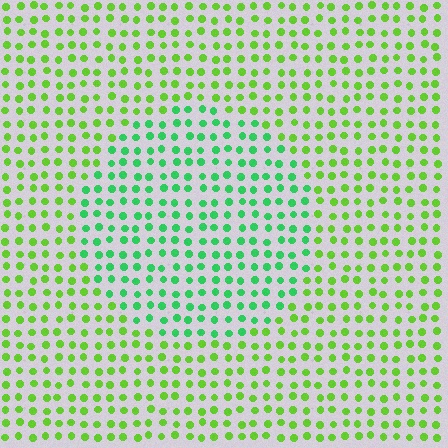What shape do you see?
I see a circle.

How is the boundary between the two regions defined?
The boundary is defined purely by a slight shift in hue (about 38 degrees). Spacing, size, and orientation are identical on both sides.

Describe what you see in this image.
The image is filled with small lime elements in a uniform arrangement. A circle-shaped region is visible where the elements are tinted to a slightly different hue, forming a subtle color boundary.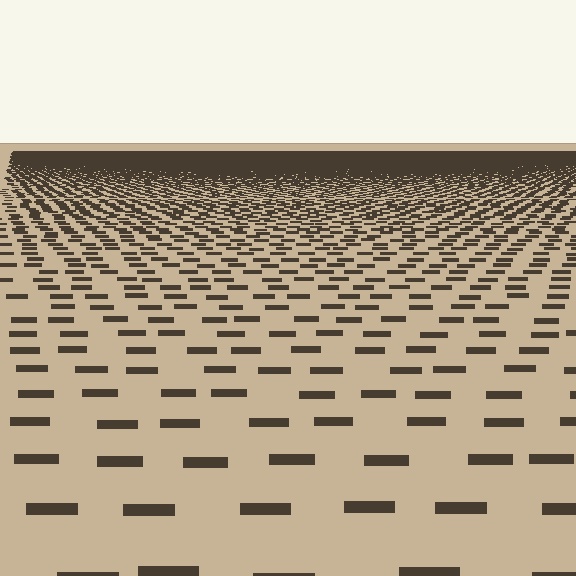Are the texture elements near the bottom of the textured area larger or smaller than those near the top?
Larger. Near the bottom, elements are closer to the viewer and appear at a bigger on-screen size.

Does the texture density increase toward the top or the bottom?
Density increases toward the top.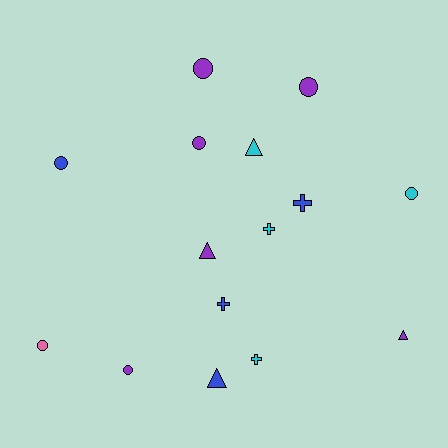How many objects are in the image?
There are 15 objects.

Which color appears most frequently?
Purple, with 6 objects.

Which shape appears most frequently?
Circle, with 7 objects.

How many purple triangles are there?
There are 2 purple triangles.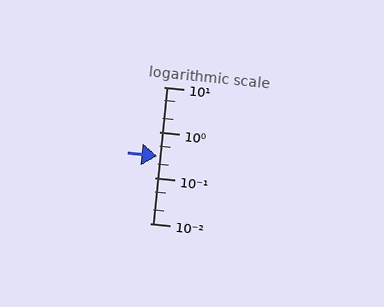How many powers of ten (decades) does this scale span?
The scale spans 3 decades, from 0.01 to 10.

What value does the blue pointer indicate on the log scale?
The pointer indicates approximately 0.3.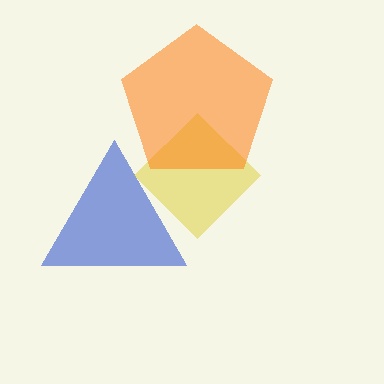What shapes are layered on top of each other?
The layered shapes are: a blue triangle, a yellow diamond, an orange pentagon.